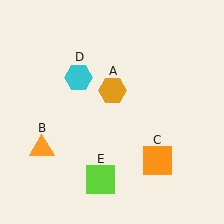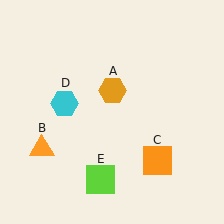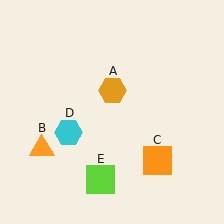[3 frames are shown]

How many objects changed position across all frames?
1 object changed position: cyan hexagon (object D).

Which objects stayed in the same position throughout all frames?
Orange hexagon (object A) and orange triangle (object B) and orange square (object C) and lime square (object E) remained stationary.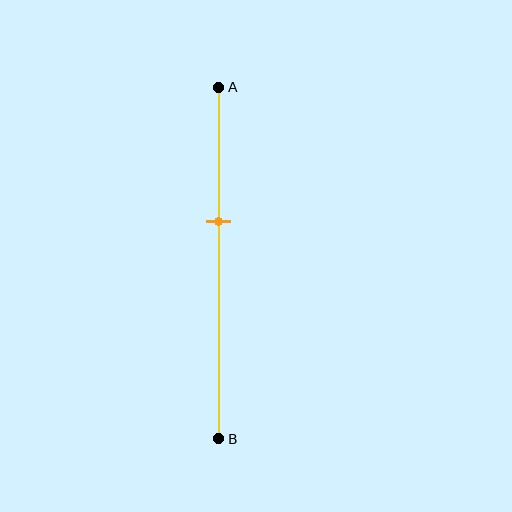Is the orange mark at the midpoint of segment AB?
No, the mark is at about 40% from A, not at the 50% midpoint.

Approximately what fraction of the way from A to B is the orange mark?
The orange mark is approximately 40% of the way from A to B.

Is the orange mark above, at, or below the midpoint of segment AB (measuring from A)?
The orange mark is above the midpoint of segment AB.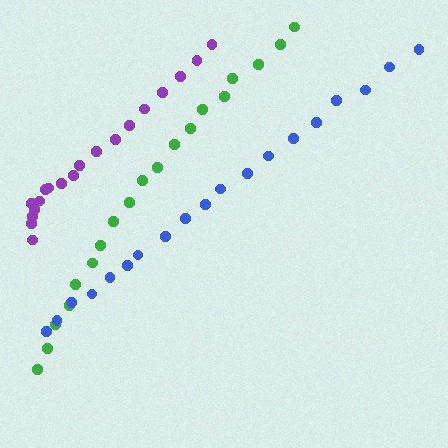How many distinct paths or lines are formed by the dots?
There are 3 distinct paths.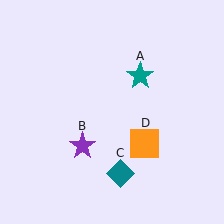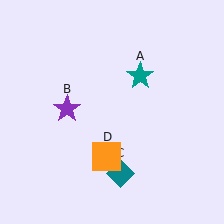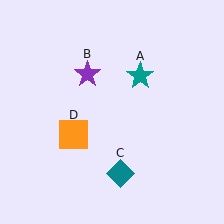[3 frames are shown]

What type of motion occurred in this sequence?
The purple star (object B), orange square (object D) rotated clockwise around the center of the scene.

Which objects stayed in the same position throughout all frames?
Teal star (object A) and teal diamond (object C) remained stationary.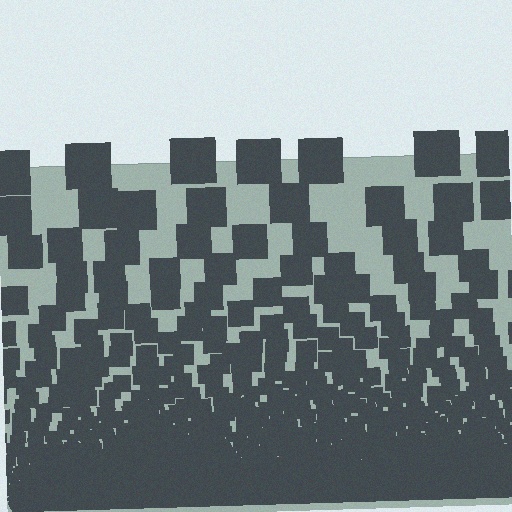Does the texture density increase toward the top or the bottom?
Density increases toward the bottom.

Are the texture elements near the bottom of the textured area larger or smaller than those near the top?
Smaller. The gradient is inverted — elements near the bottom are smaller and denser.